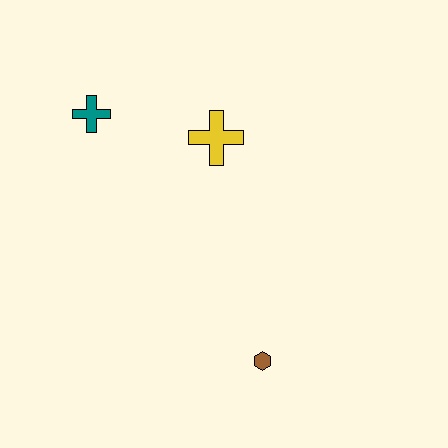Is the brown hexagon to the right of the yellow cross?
Yes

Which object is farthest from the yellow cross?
The brown hexagon is farthest from the yellow cross.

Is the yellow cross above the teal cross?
No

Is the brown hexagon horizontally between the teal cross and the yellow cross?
No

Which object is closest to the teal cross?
The yellow cross is closest to the teal cross.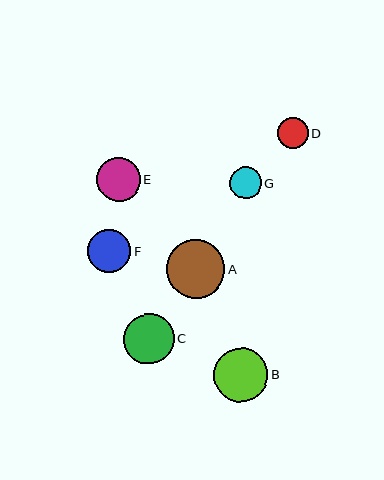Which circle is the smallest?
Circle D is the smallest with a size of approximately 31 pixels.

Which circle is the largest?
Circle A is the largest with a size of approximately 58 pixels.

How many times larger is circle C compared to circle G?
Circle C is approximately 1.6 times the size of circle G.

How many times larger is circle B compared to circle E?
Circle B is approximately 1.2 times the size of circle E.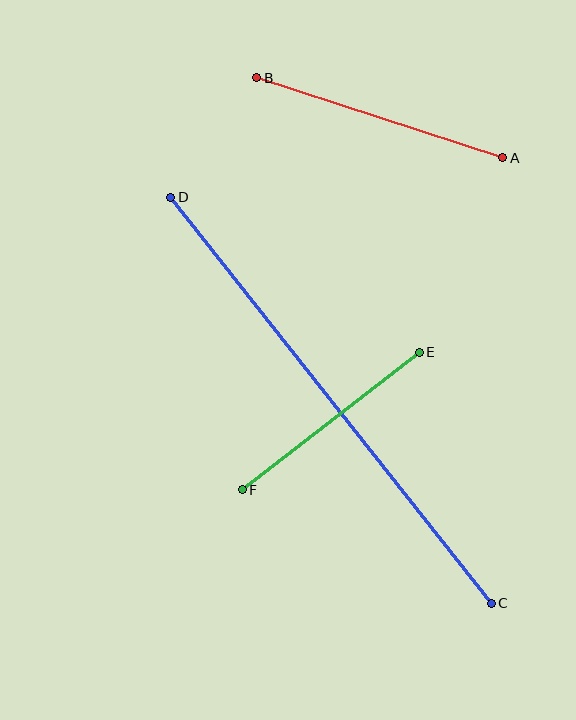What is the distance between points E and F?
The distance is approximately 224 pixels.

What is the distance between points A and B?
The distance is approximately 259 pixels.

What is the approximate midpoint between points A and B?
The midpoint is at approximately (380, 118) pixels.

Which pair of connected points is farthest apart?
Points C and D are farthest apart.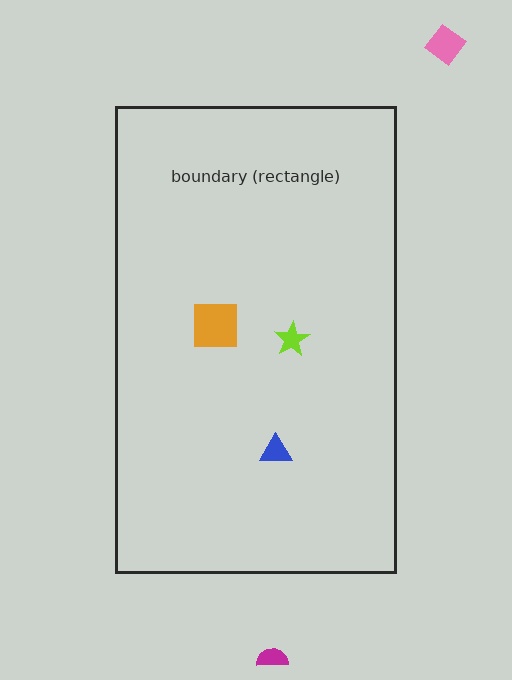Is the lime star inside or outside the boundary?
Inside.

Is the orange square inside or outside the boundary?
Inside.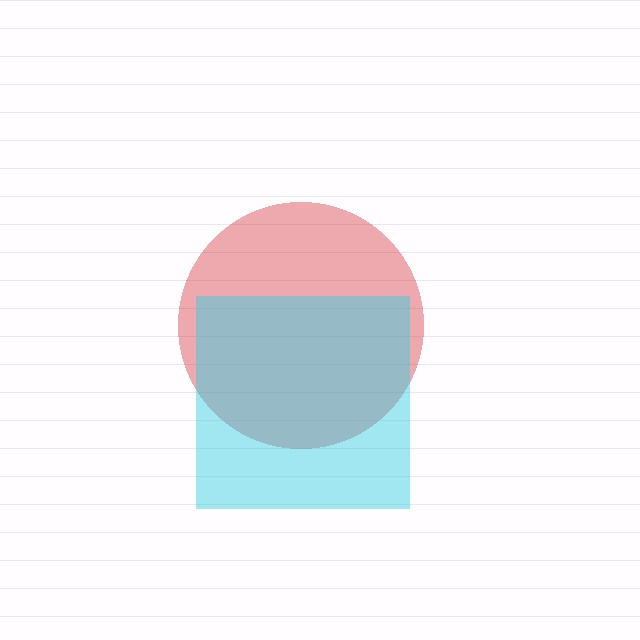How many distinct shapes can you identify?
There are 2 distinct shapes: a red circle, a cyan square.